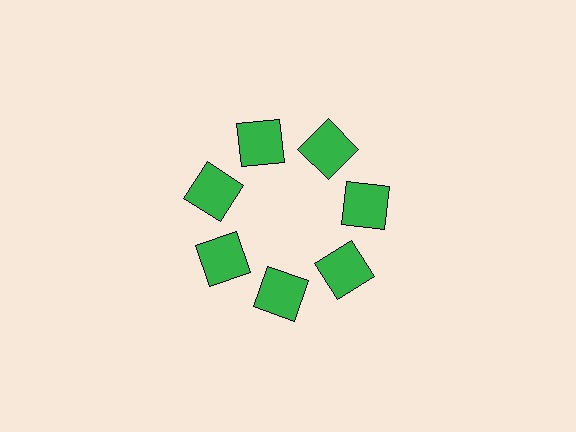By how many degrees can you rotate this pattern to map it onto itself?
The pattern maps onto itself every 51 degrees of rotation.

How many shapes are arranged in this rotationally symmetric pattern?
There are 7 shapes, arranged in 7 groups of 1.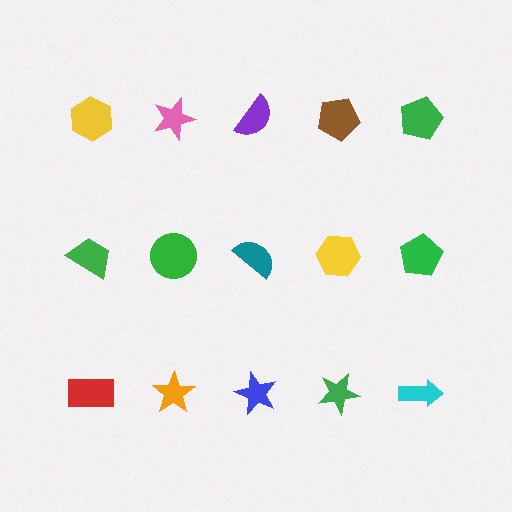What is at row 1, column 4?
A brown pentagon.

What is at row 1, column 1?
A yellow hexagon.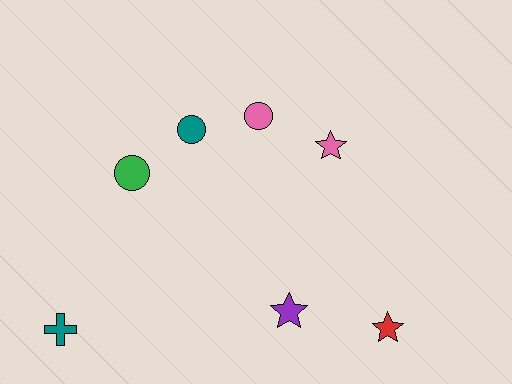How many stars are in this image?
There are 3 stars.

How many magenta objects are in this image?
There are no magenta objects.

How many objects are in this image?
There are 7 objects.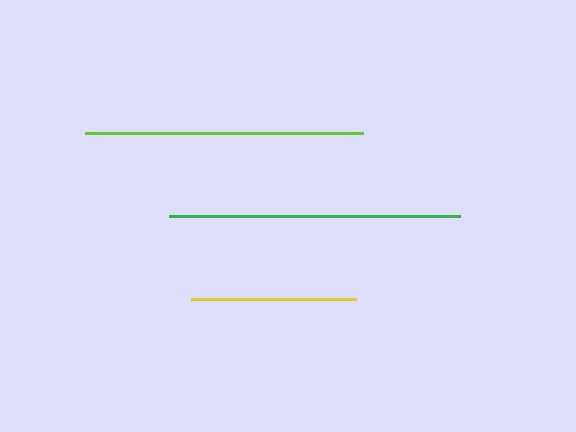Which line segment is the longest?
The green line is the longest at approximately 290 pixels.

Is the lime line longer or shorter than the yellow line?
The lime line is longer than the yellow line.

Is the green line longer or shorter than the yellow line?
The green line is longer than the yellow line.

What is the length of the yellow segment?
The yellow segment is approximately 165 pixels long.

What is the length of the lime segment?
The lime segment is approximately 278 pixels long.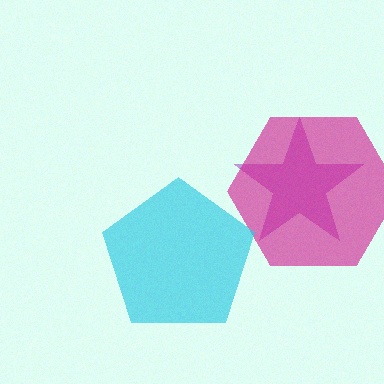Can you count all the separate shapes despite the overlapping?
Yes, there are 3 separate shapes.